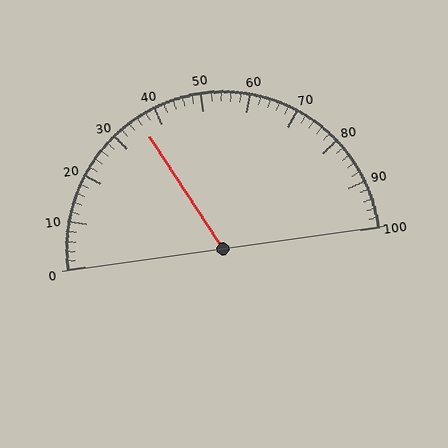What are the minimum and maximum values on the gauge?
The gauge ranges from 0 to 100.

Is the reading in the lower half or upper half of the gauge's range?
The reading is in the lower half of the range (0 to 100).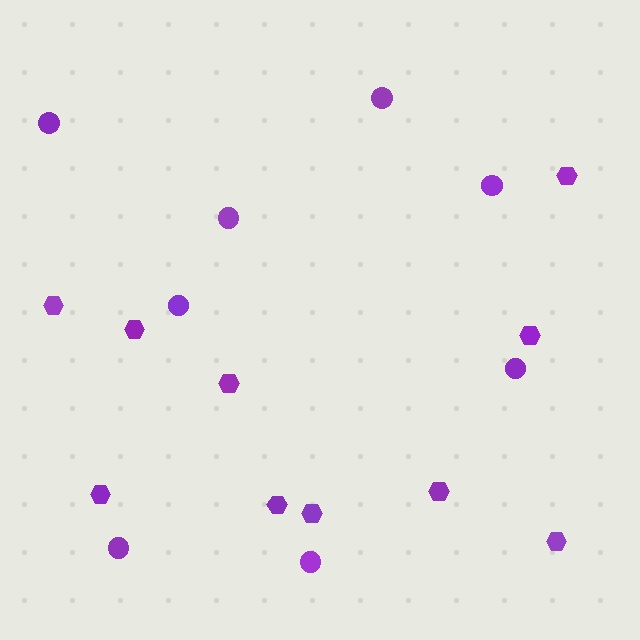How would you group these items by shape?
There are 2 groups: one group of hexagons (10) and one group of circles (8).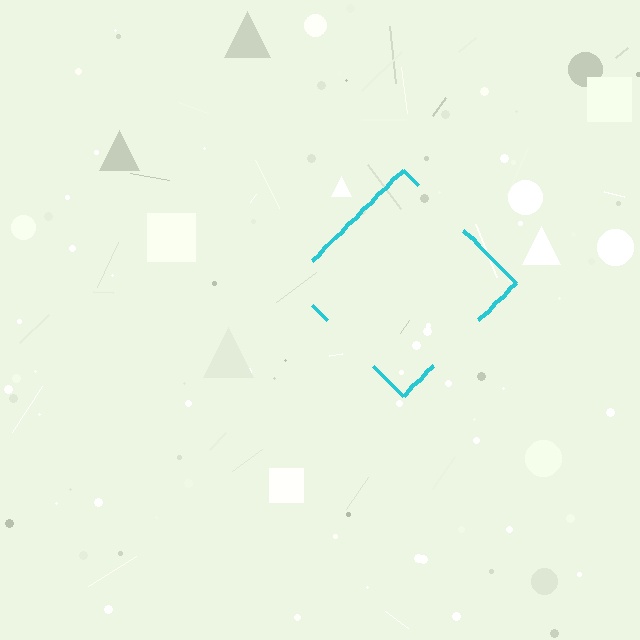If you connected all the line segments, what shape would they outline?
They would outline a diamond.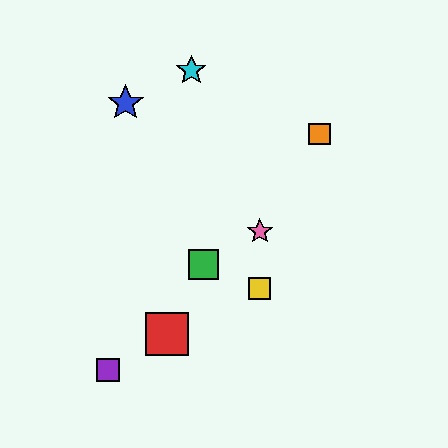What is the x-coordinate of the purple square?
The purple square is at x≈108.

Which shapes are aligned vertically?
The yellow square, the pink star are aligned vertically.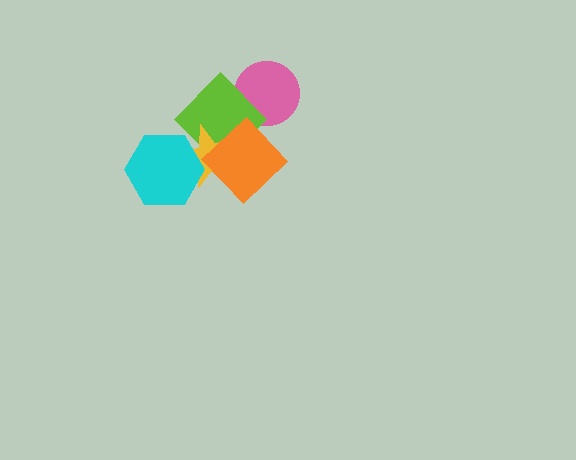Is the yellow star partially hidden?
Yes, it is partially covered by another shape.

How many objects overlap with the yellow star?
3 objects overlap with the yellow star.